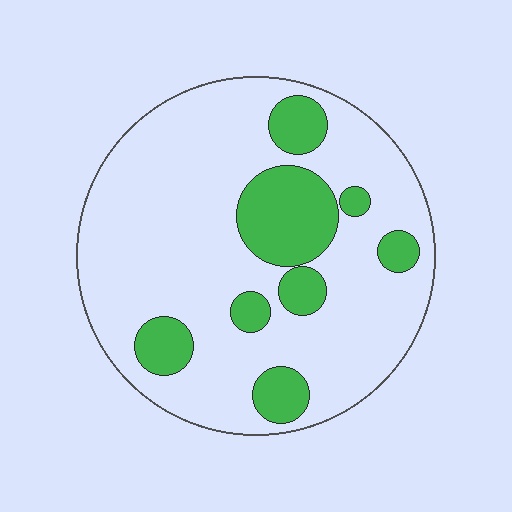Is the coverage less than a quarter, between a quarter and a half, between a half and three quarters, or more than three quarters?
Less than a quarter.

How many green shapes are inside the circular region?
8.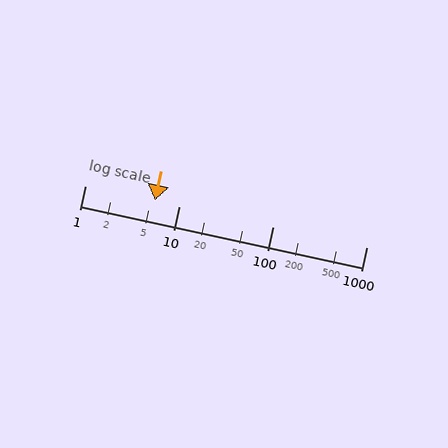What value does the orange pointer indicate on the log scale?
The pointer indicates approximately 5.6.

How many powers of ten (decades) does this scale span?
The scale spans 3 decades, from 1 to 1000.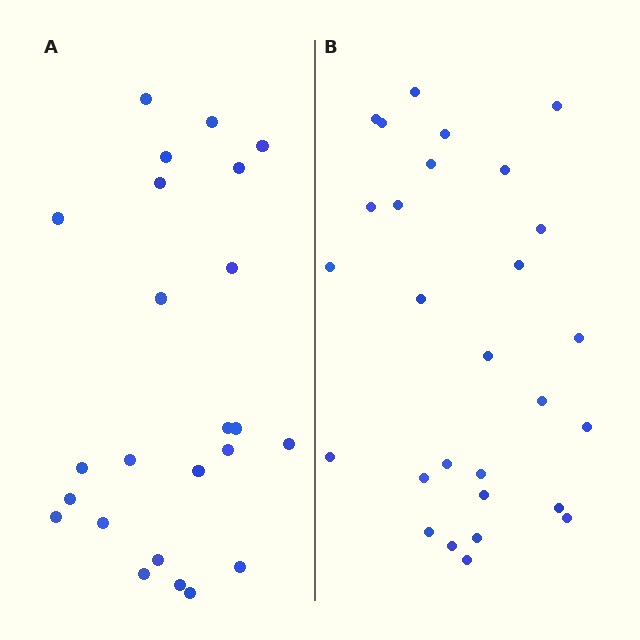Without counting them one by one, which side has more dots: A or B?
Region B (the right region) has more dots.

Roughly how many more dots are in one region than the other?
Region B has about 4 more dots than region A.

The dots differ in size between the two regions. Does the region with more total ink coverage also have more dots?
No. Region A has more total ink coverage because its dots are larger, but region B actually contains more individual dots. Total area can be misleading — the number of items is what matters here.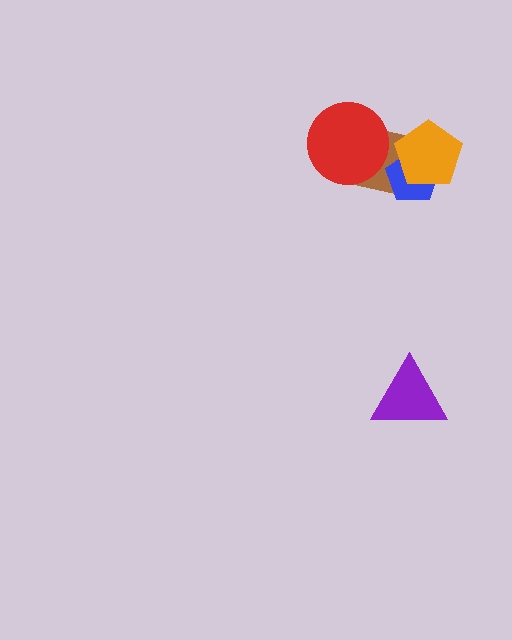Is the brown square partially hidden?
Yes, it is partially covered by another shape.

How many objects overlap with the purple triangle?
0 objects overlap with the purple triangle.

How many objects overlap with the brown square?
3 objects overlap with the brown square.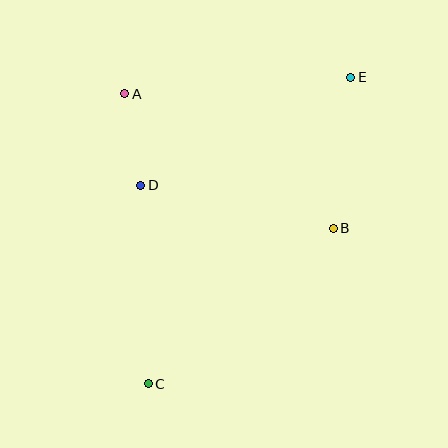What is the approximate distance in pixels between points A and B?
The distance between A and B is approximately 248 pixels.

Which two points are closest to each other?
Points A and D are closest to each other.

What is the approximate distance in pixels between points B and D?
The distance between B and D is approximately 197 pixels.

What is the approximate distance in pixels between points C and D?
The distance between C and D is approximately 199 pixels.